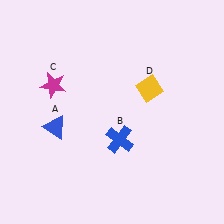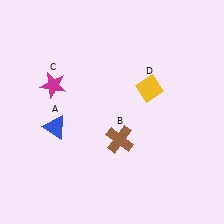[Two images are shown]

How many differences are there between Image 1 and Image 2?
There is 1 difference between the two images.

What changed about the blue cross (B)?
In Image 1, B is blue. In Image 2, it changed to brown.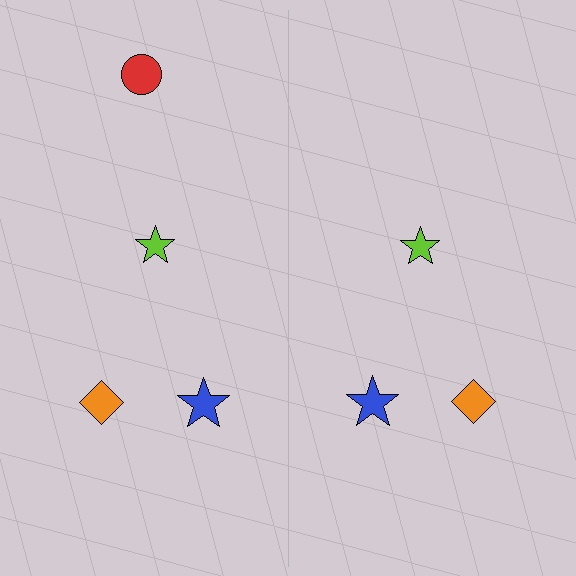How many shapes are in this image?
There are 7 shapes in this image.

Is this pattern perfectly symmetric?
No, the pattern is not perfectly symmetric. A red circle is missing from the right side.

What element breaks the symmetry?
A red circle is missing from the right side.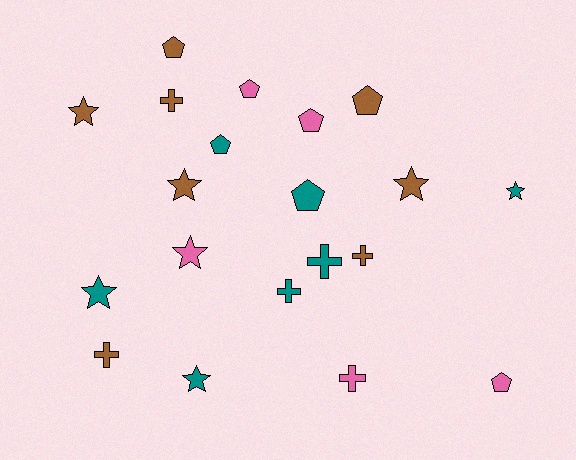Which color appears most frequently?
Brown, with 8 objects.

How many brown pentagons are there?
There are 2 brown pentagons.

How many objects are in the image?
There are 20 objects.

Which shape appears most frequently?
Star, with 7 objects.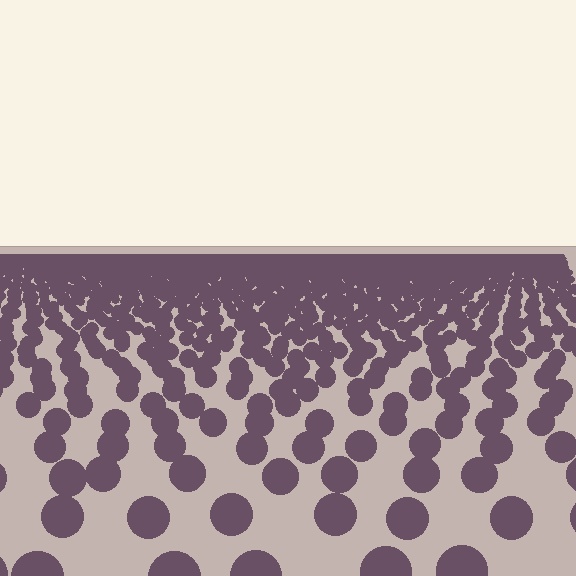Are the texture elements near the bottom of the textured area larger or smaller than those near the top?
Larger. Near the bottom, elements are closer to the viewer and appear at a bigger on-screen size.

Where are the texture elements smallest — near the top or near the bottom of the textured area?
Near the top.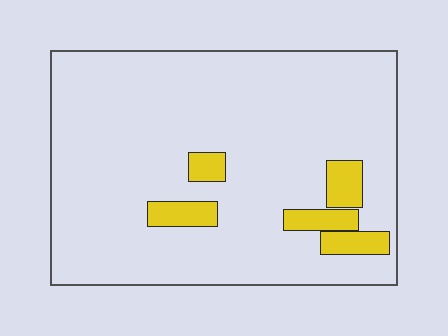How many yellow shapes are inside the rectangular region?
5.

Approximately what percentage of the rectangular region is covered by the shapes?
Approximately 10%.